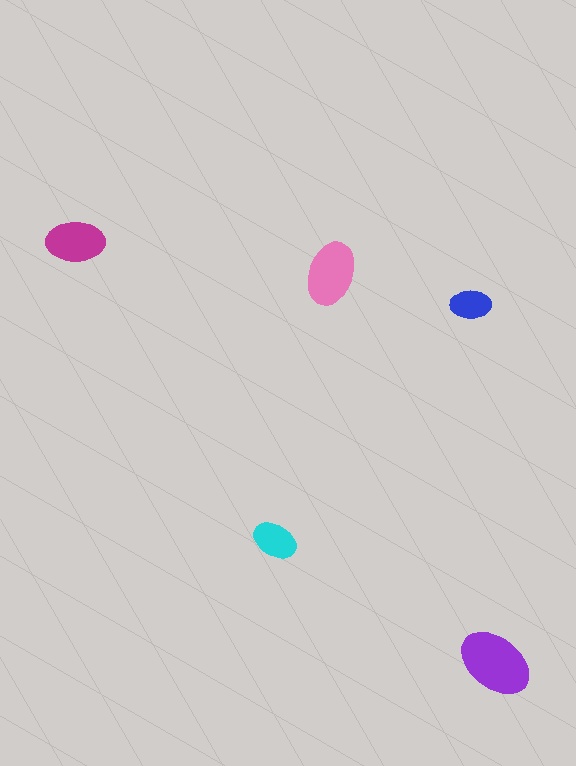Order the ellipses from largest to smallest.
the purple one, the pink one, the magenta one, the cyan one, the blue one.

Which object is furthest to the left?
The magenta ellipse is leftmost.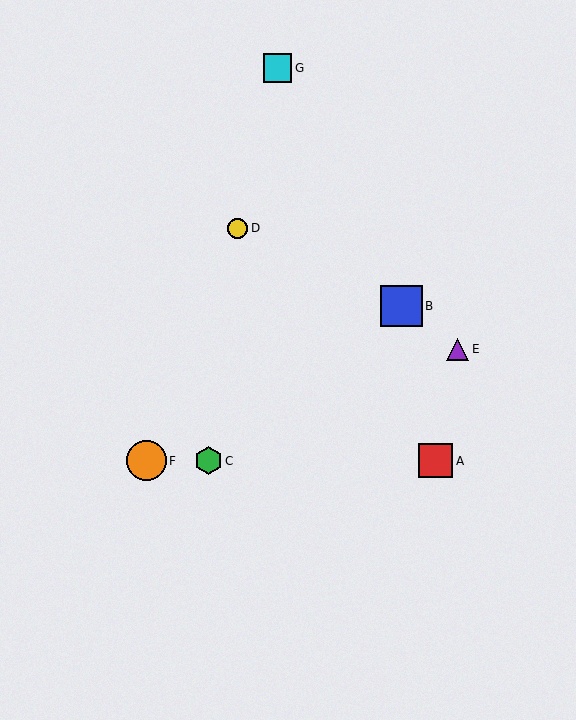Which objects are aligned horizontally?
Objects A, C, F are aligned horizontally.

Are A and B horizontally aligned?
No, A is at y≈461 and B is at y≈306.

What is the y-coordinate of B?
Object B is at y≈306.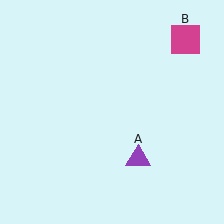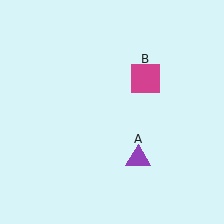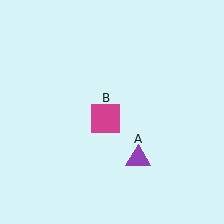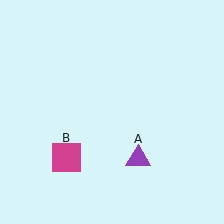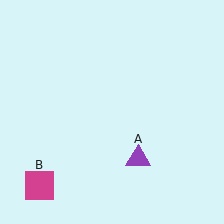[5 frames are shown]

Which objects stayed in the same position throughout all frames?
Purple triangle (object A) remained stationary.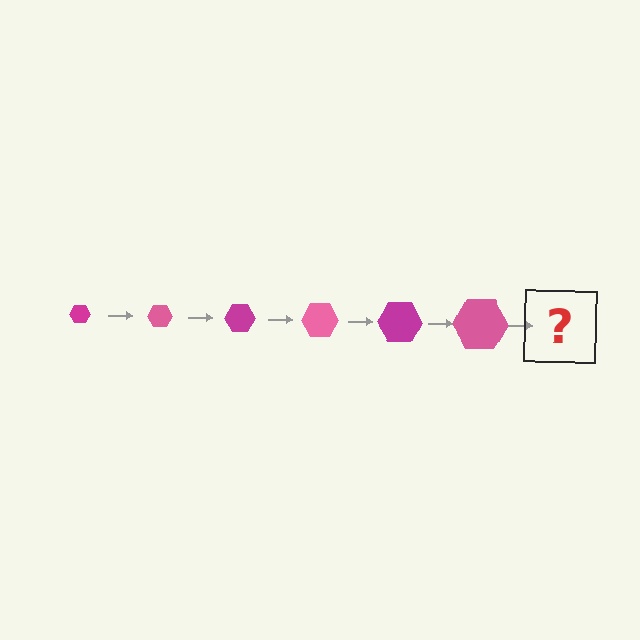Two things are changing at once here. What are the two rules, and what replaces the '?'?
The two rules are that the hexagon grows larger each step and the color cycles through magenta and pink. The '?' should be a magenta hexagon, larger than the previous one.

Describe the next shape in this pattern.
It should be a magenta hexagon, larger than the previous one.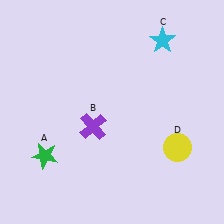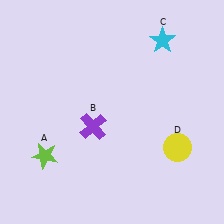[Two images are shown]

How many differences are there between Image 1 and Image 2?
There is 1 difference between the two images.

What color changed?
The star (A) changed from green in Image 1 to lime in Image 2.